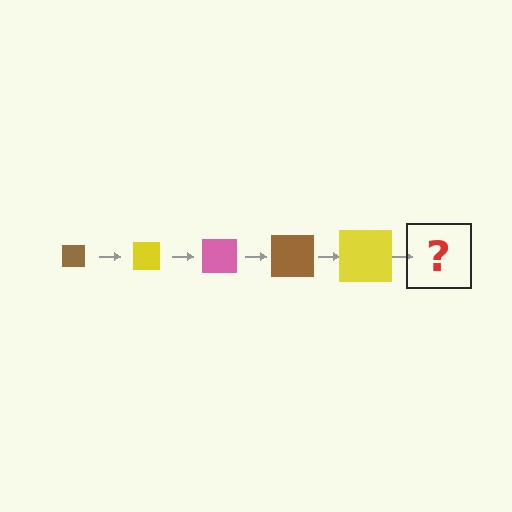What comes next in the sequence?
The next element should be a pink square, larger than the previous one.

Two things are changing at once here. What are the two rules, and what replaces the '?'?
The two rules are that the square grows larger each step and the color cycles through brown, yellow, and pink. The '?' should be a pink square, larger than the previous one.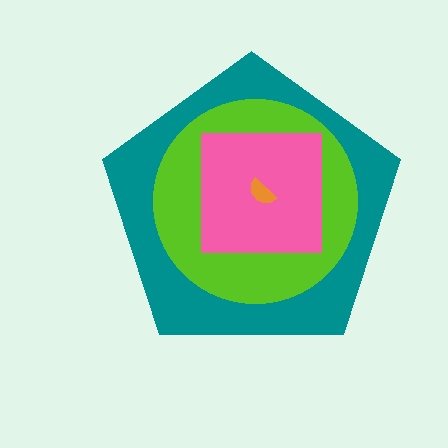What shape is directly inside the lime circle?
The pink square.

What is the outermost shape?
The teal pentagon.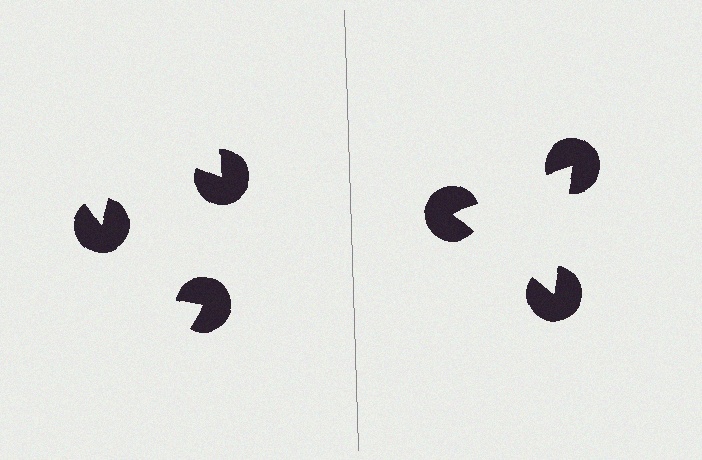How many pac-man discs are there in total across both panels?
6 — 3 on each side.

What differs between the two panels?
The pac-man discs are positioned identically on both sides; only the wedge orientations differ. On the right they align to a triangle; on the left they are misaligned.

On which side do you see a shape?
An illusory triangle appears on the right side. On the left side the wedge cuts are rotated, so no coherent shape forms.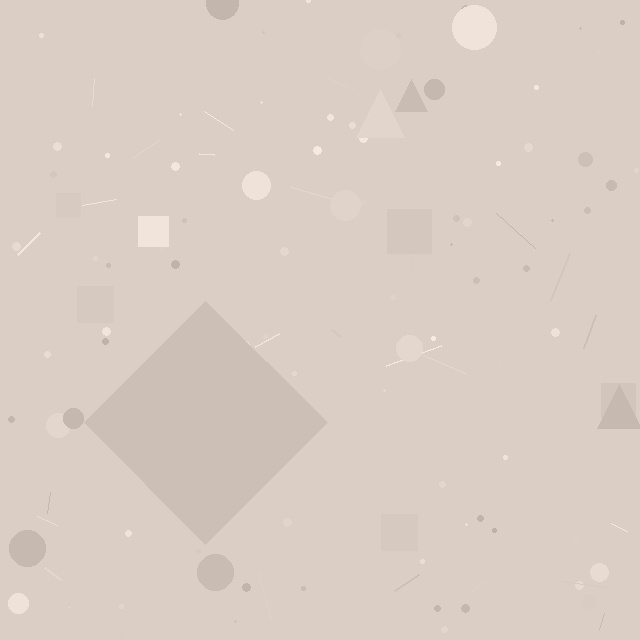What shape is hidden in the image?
A diamond is hidden in the image.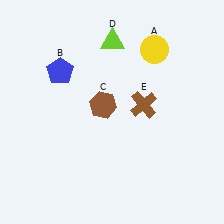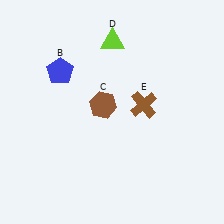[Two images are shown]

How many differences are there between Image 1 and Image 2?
There is 1 difference between the two images.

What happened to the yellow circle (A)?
The yellow circle (A) was removed in Image 2. It was in the top-right area of Image 1.